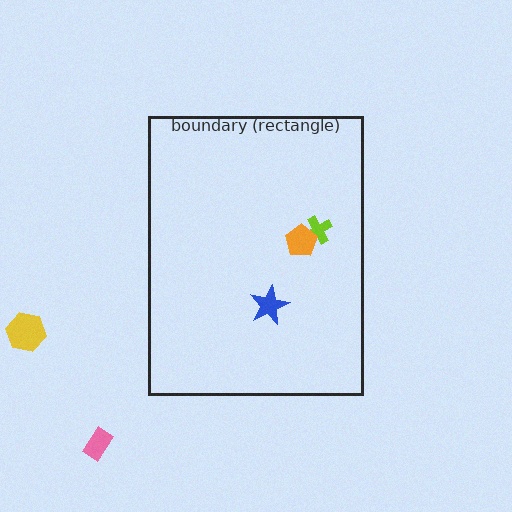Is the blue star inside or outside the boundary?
Inside.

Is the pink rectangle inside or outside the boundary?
Outside.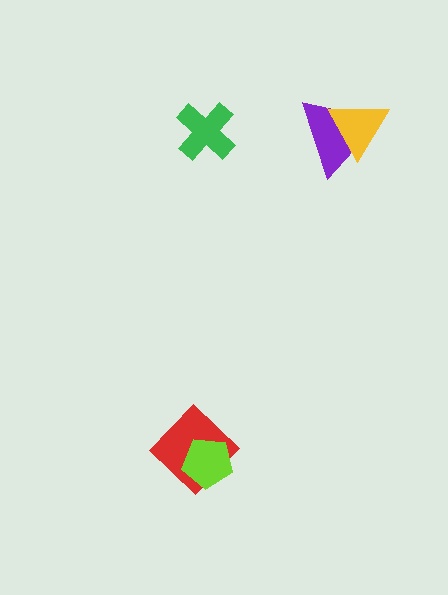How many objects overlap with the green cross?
0 objects overlap with the green cross.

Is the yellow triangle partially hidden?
No, no other shape covers it.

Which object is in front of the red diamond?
The lime pentagon is in front of the red diamond.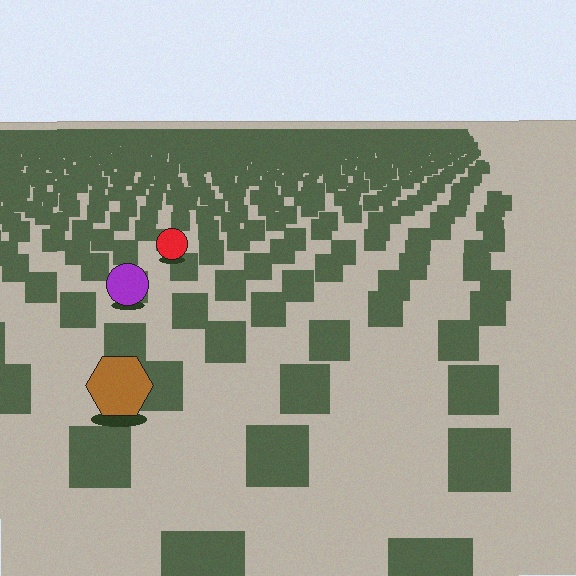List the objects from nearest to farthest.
From nearest to farthest: the brown hexagon, the purple circle, the red circle.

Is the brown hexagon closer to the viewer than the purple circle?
Yes. The brown hexagon is closer — you can tell from the texture gradient: the ground texture is coarser near it.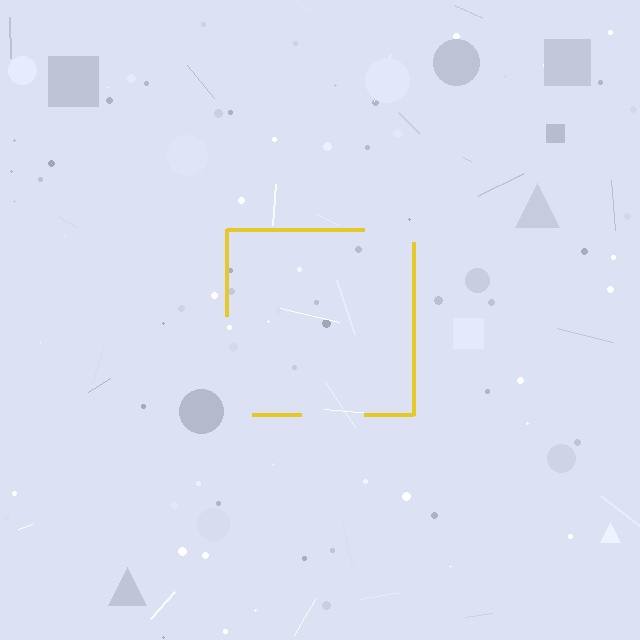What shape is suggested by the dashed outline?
The dashed outline suggests a square.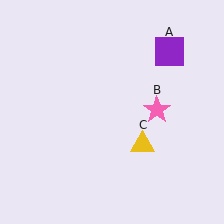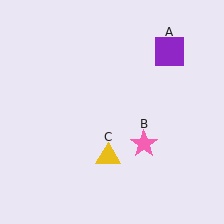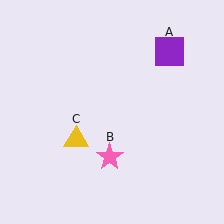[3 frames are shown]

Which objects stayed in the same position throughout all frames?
Purple square (object A) remained stationary.